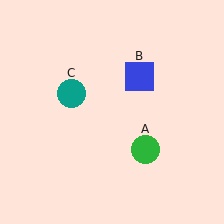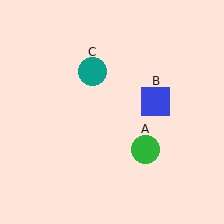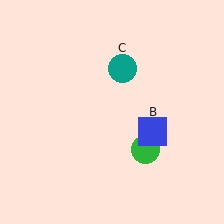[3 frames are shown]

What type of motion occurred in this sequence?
The blue square (object B), teal circle (object C) rotated clockwise around the center of the scene.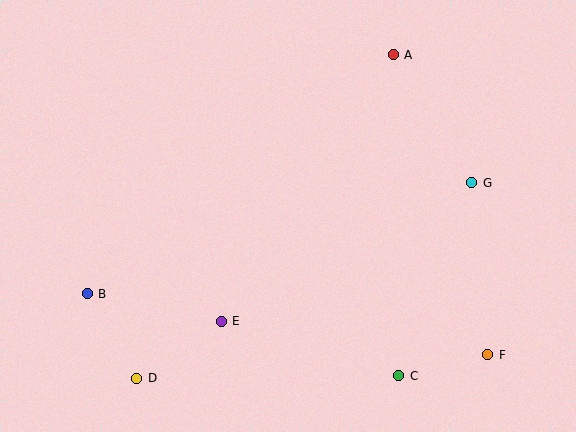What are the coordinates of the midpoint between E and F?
The midpoint between E and F is at (355, 338).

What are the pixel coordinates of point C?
Point C is at (399, 376).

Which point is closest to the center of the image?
Point E at (221, 321) is closest to the center.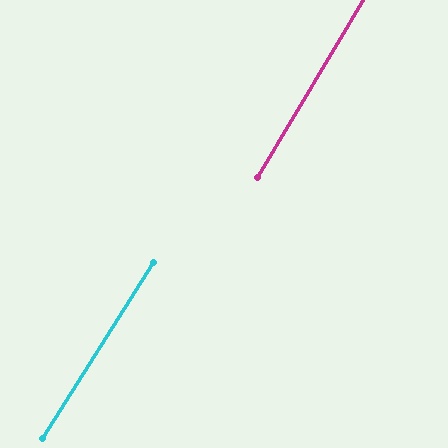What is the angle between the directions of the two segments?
Approximately 2 degrees.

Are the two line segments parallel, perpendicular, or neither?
Parallel — their directions differ by only 1.7°.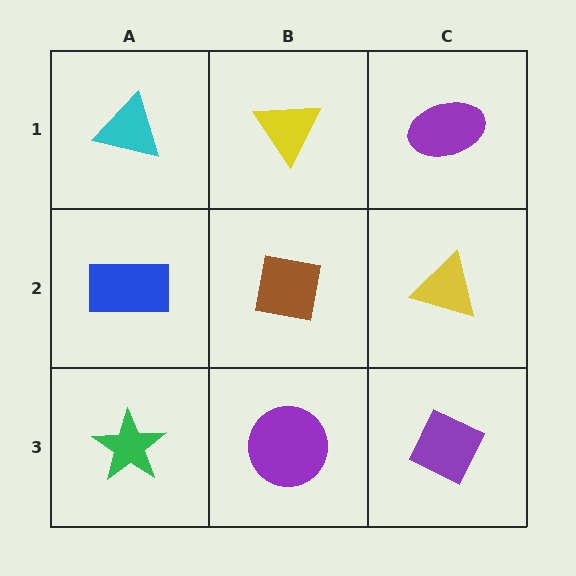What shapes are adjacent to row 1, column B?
A brown square (row 2, column B), a cyan triangle (row 1, column A), a purple ellipse (row 1, column C).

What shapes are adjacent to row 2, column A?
A cyan triangle (row 1, column A), a green star (row 3, column A), a brown square (row 2, column B).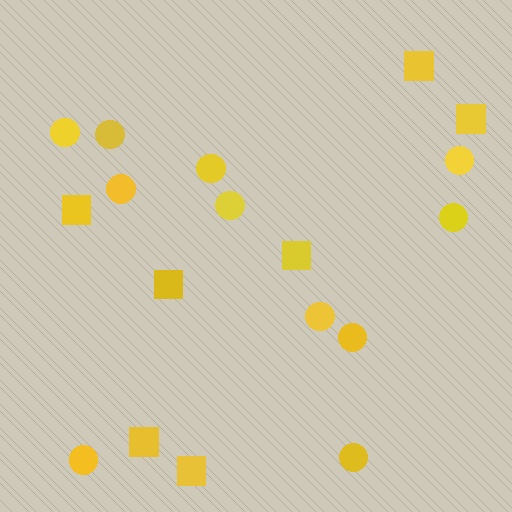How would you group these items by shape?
There are 2 groups: one group of squares (7) and one group of circles (11).